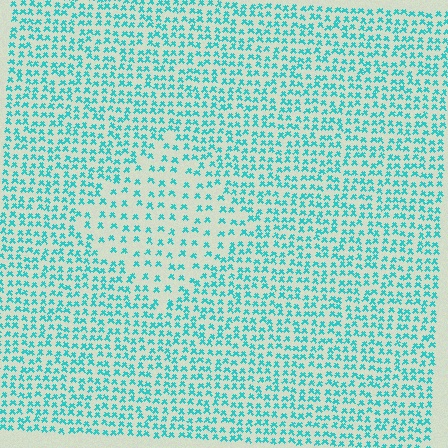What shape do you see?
I see a diamond.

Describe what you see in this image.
The image contains small cyan elements arranged at two different densities. A diamond-shaped region is visible where the elements are less densely packed than the surrounding area.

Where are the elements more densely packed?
The elements are more densely packed outside the diamond boundary.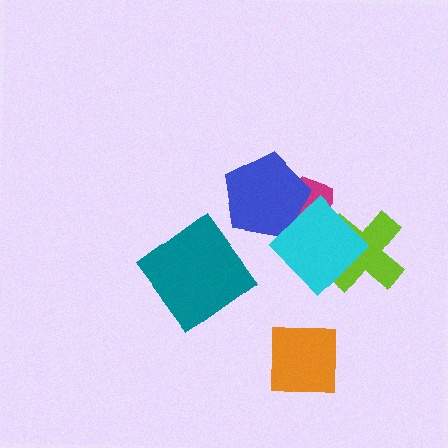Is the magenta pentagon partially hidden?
Yes, it is partially covered by another shape.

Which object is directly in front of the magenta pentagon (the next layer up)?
The blue pentagon is directly in front of the magenta pentagon.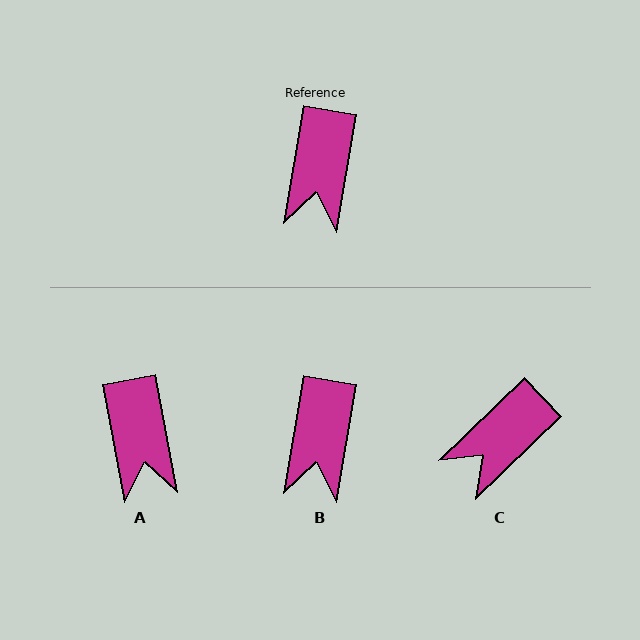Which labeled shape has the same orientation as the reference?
B.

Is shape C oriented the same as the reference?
No, it is off by about 37 degrees.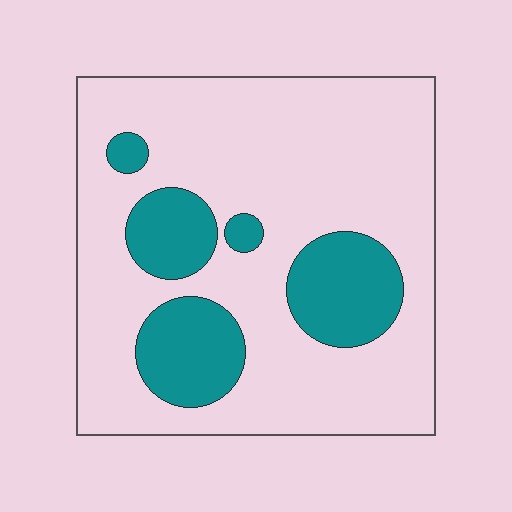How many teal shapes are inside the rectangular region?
5.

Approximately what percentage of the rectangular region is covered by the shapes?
Approximately 25%.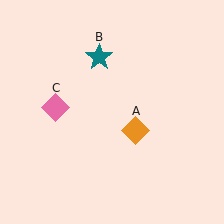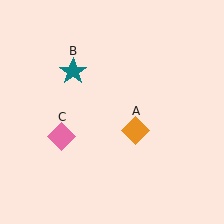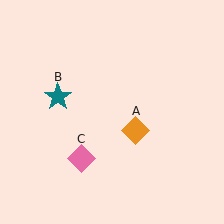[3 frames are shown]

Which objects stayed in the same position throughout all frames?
Orange diamond (object A) remained stationary.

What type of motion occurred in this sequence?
The teal star (object B), pink diamond (object C) rotated counterclockwise around the center of the scene.